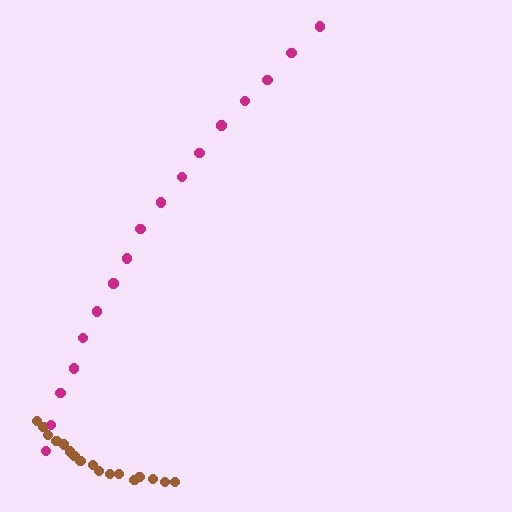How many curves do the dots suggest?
There are 2 distinct paths.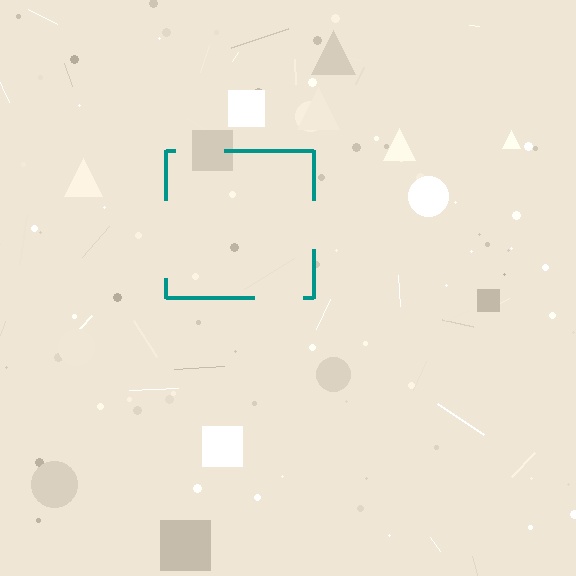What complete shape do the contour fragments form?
The contour fragments form a square.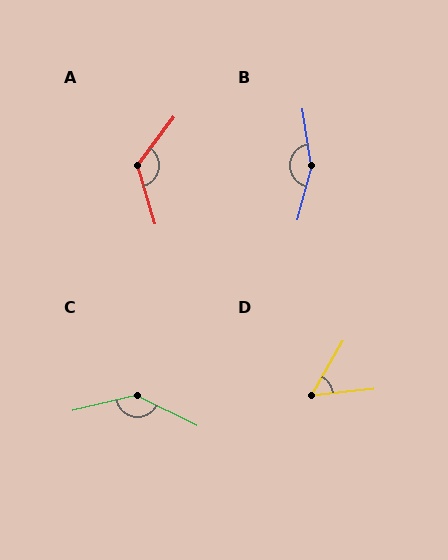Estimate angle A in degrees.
Approximately 127 degrees.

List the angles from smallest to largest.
D (54°), A (127°), C (140°), B (157°).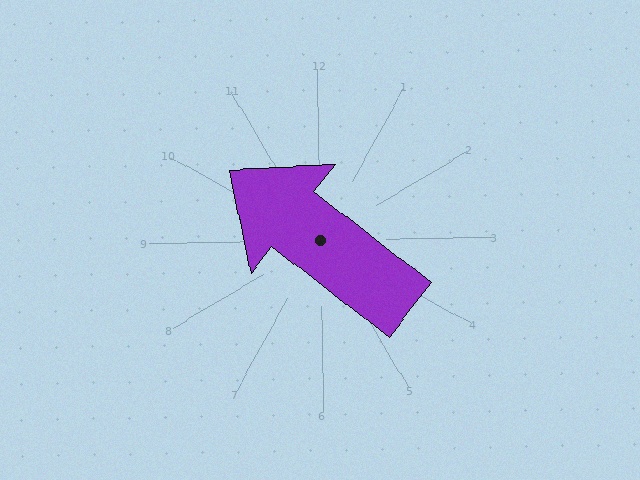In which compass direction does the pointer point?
Northwest.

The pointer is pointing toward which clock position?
Roughly 10 o'clock.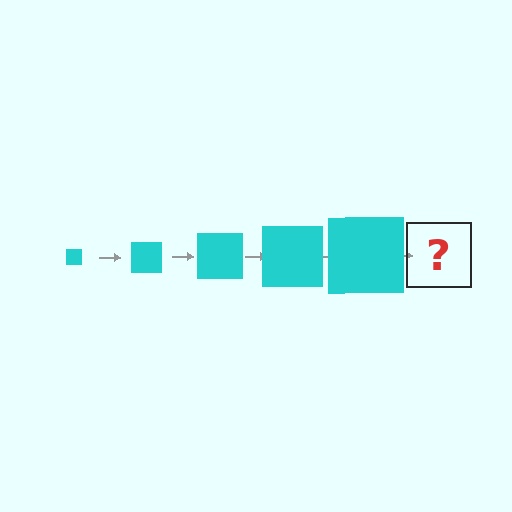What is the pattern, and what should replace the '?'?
The pattern is that the square gets progressively larger each step. The '?' should be a cyan square, larger than the previous one.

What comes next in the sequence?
The next element should be a cyan square, larger than the previous one.